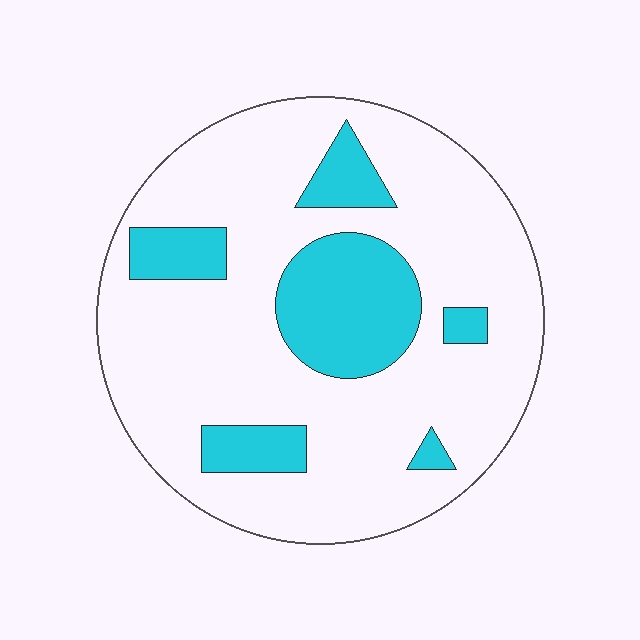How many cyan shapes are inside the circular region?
6.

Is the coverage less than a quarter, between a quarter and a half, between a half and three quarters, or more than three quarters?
Less than a quarter.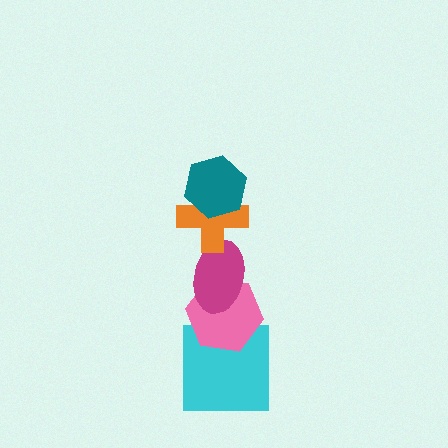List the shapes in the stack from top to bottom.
From top to bottom: the teal hexagon, the orange cross, the magenta ellipse, the pink hexagon, the cyan square.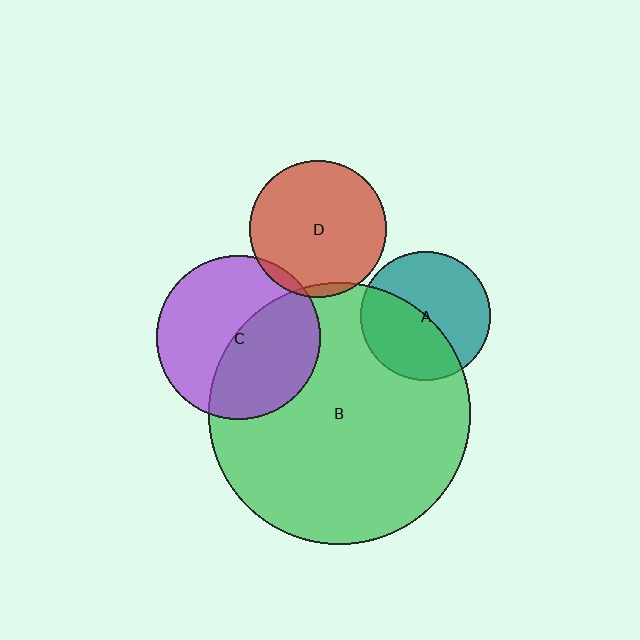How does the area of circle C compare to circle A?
Approximately 1.6 times.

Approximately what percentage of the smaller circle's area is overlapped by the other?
Approximately 5%.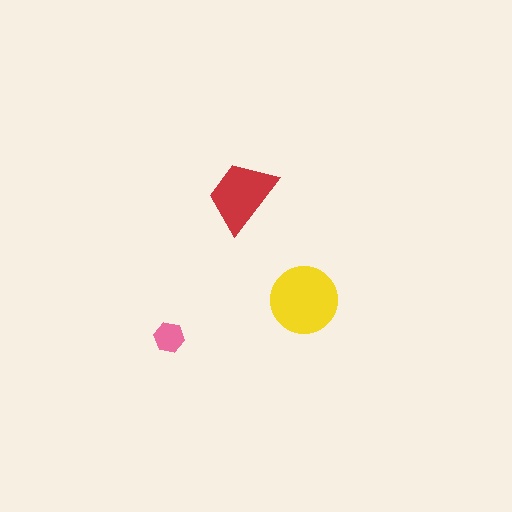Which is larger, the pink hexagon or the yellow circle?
The yellow circle.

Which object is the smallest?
The pink hexagon.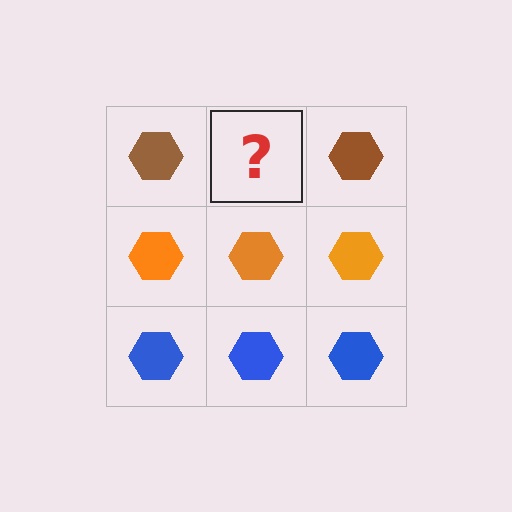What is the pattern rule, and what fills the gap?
The rule is that each row has a consistent color. The gap should be filled with a brown hexagon.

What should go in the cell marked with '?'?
The missing cell should contain a brown hexagon.